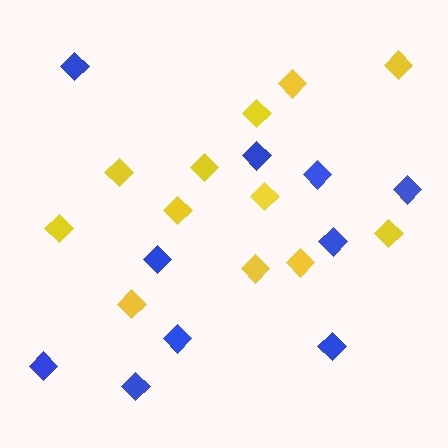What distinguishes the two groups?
There are 2 groups: one group of blue diamonds (10) and one group of yellow diamonds (12).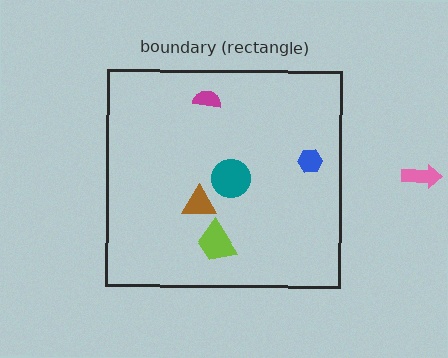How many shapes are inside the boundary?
5 inside, 1 outside.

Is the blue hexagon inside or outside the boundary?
Inside.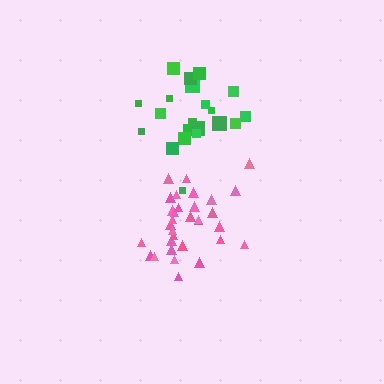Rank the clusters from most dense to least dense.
pink, green.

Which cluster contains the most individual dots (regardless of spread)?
Pink (32).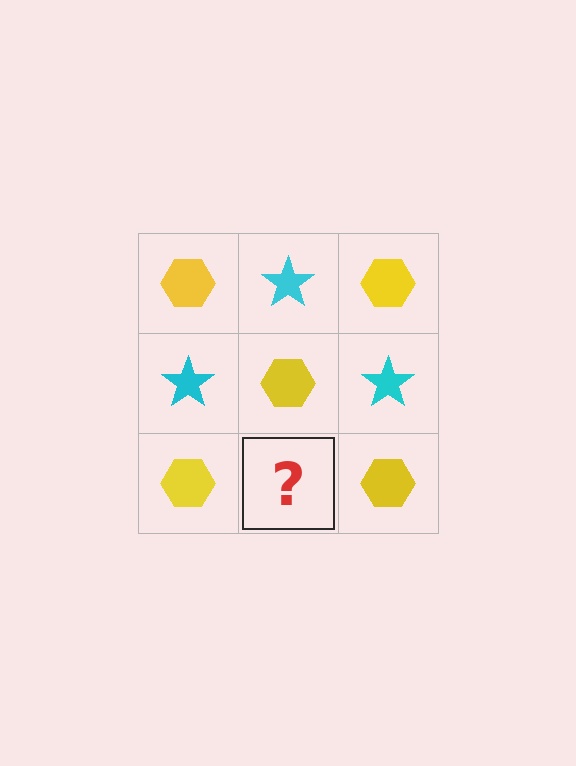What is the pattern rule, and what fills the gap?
The rule is that it alternates yellow hexagon and cyan star in a checkerboard pattern. The gap should be filled with a cyan star.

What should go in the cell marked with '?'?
The missing cell should contain a cyan star.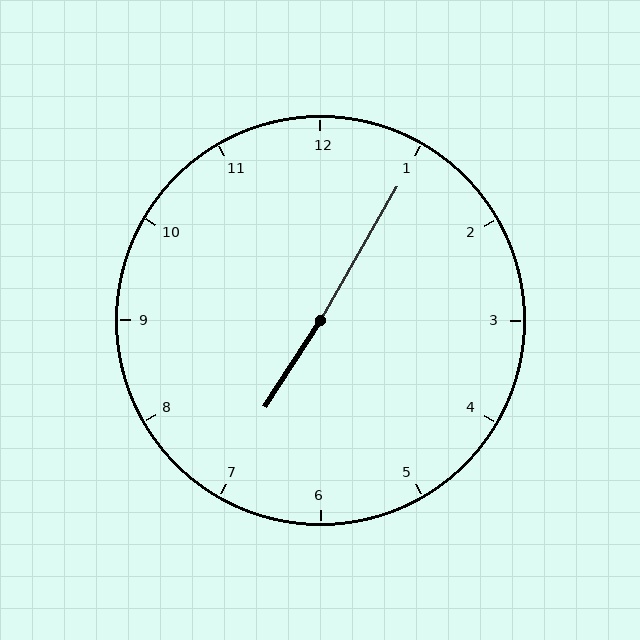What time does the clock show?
7:05.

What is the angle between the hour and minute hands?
Approximately 178 degrees.